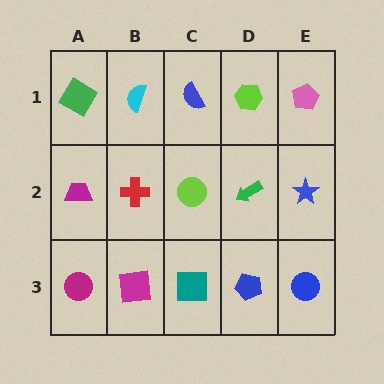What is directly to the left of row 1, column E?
A lime hexagon.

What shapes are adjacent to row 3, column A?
A magenta trapezoid (row 2, column A), a magenta square (row 3, column B).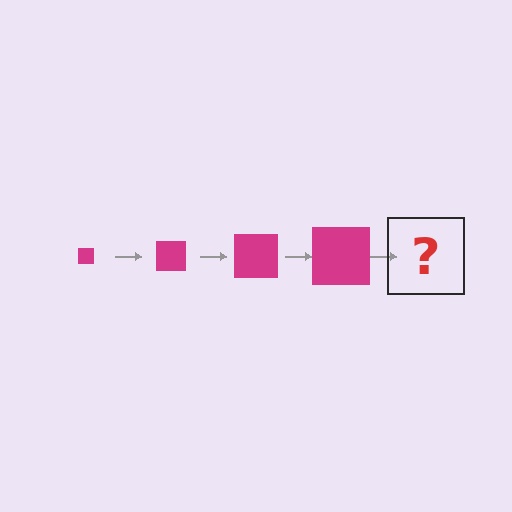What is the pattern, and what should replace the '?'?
The pattern is that the square gets progressively larger each step. The '?' should be a magenta square, larger than the previous one.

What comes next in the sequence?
The next element should be a magenta square, larger than the previous one.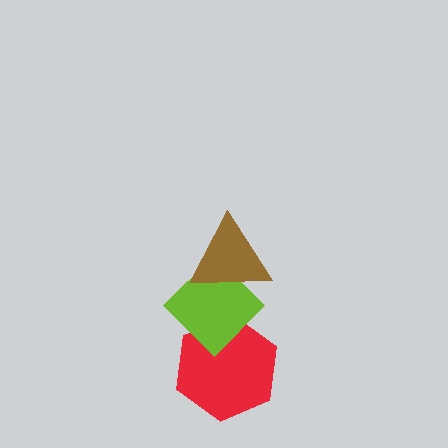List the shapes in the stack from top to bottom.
From top to bottom: the brown triangle, the lime diamond, the red hexagon.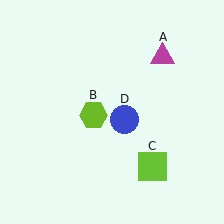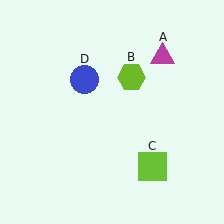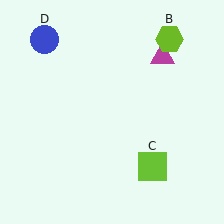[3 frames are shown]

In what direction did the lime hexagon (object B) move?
The lime hexagon (object B) moved up and to the right.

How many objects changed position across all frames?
2 objects changed position: lime hexagon (object B), blue circle (object D).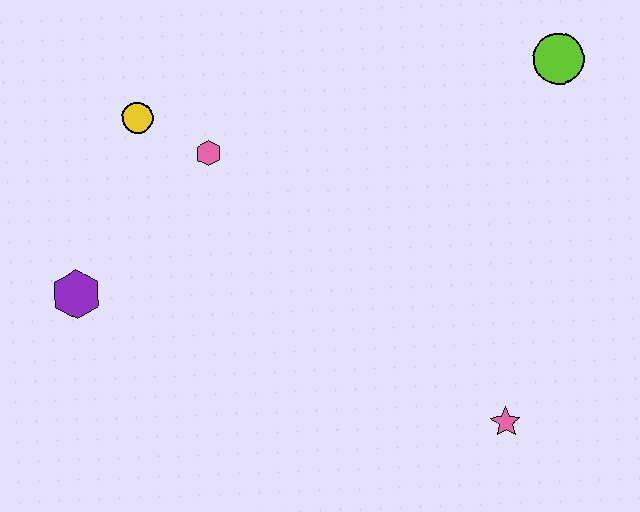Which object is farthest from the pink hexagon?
The pink star is farthest from the pink hexagon.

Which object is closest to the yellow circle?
The pink hexagon is closest to the yellow circle.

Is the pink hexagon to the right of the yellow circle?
Yes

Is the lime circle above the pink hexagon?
Yes